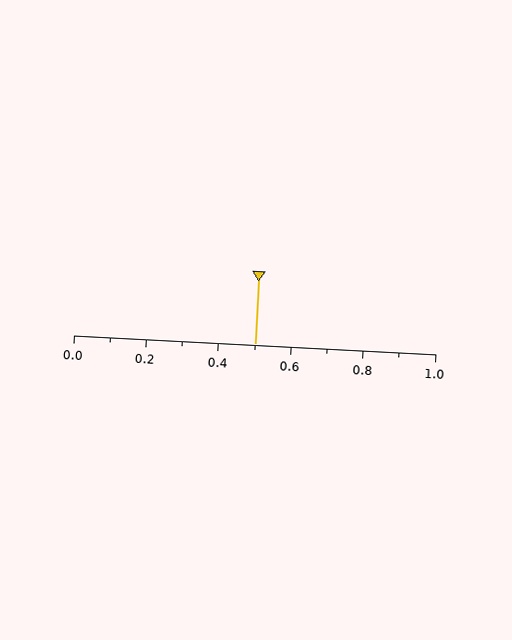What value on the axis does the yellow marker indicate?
The marker indicates approximately 0.5.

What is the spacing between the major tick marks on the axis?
The major ticks are spaced 0.2 apart.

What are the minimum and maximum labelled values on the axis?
The axis runs from 0.0 to 1.0.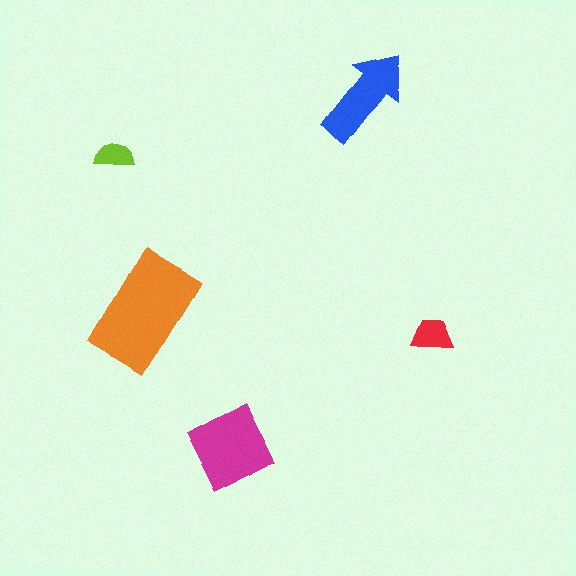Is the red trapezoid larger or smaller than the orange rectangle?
Smaller.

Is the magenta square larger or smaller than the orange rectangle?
Smaller.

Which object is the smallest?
The lime semicircle.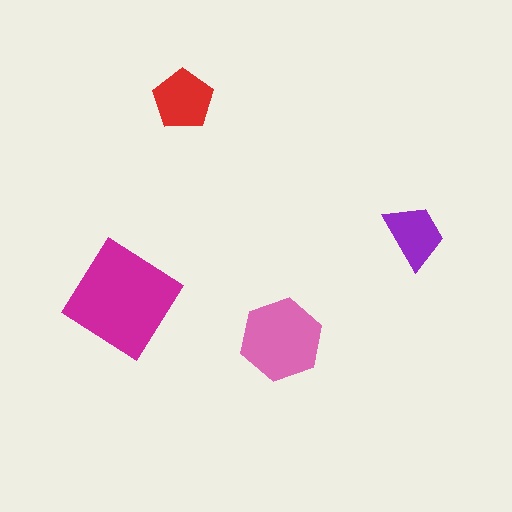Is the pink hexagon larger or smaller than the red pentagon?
Larger.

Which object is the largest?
The magenta diamond.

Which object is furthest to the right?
The purple trapezoid is rightmost.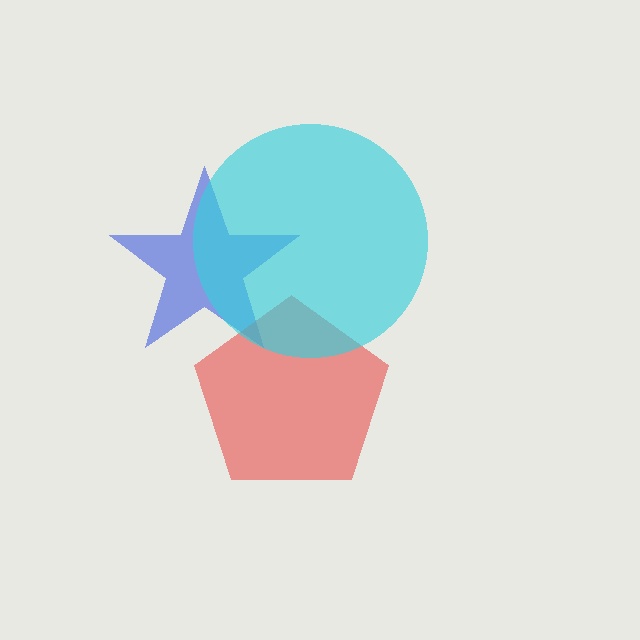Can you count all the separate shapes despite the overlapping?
Yes, there are 3 separate shapes.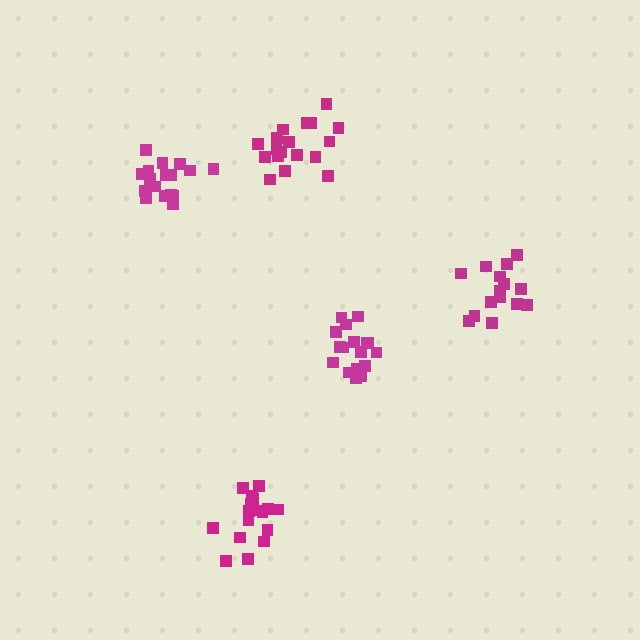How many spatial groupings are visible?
There are 5 spatial groupings.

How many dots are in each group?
Group 1: 19 dots, Group 2: 17 dots, Group 3: 15 dots, Group 4: 18 dots, Group 5: 18 dots (87 total).